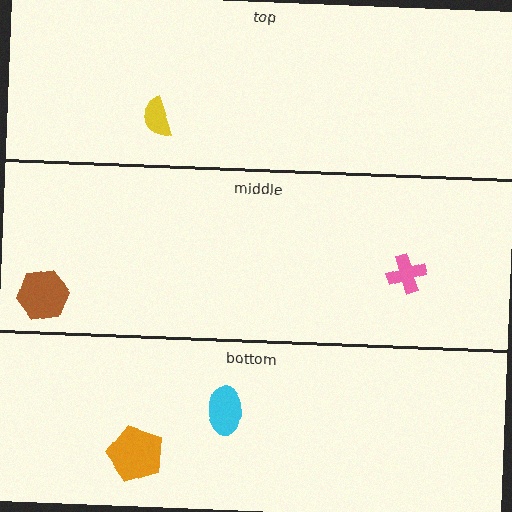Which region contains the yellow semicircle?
The top region.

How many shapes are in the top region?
1.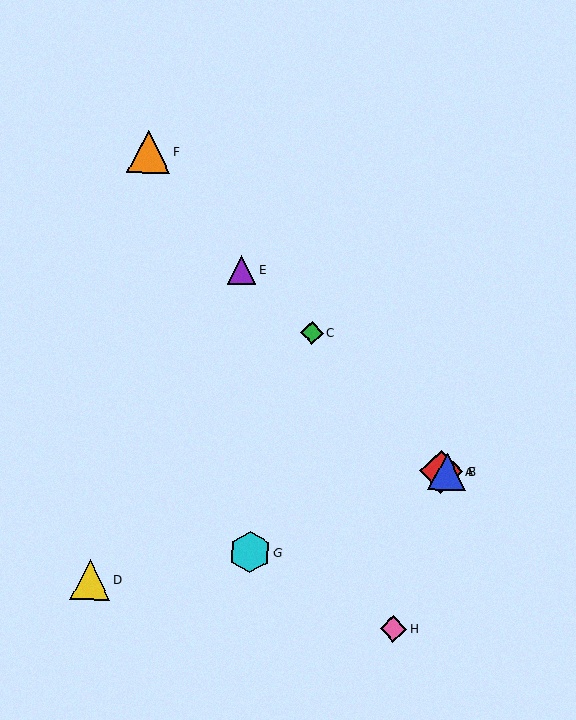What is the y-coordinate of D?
Object D is at y≈580.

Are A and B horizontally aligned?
Yes, both are at y≈472.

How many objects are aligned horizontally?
2 objects (A, B) are aligned horizontally.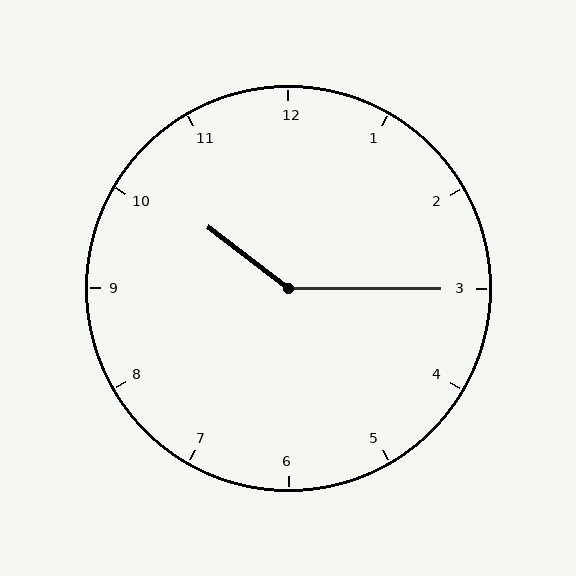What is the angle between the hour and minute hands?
Approximately 142 degrees.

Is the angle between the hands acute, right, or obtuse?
It is obtuse.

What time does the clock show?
10:15.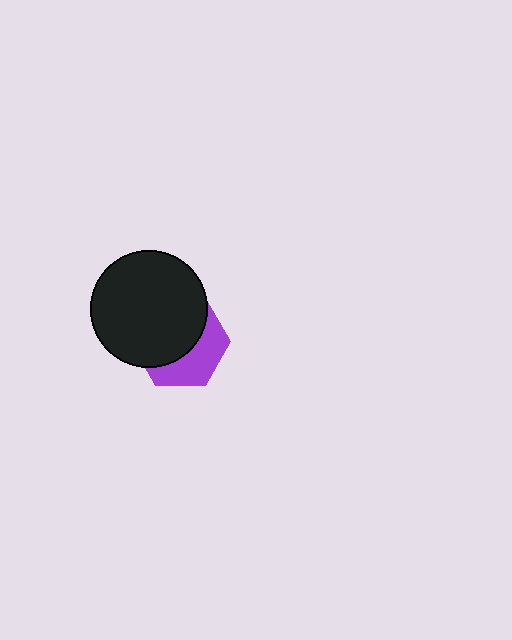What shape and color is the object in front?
The object in front is a black circle.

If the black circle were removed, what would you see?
You would see the complete purple hexagon.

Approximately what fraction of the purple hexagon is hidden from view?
Roughly 60% of the purple hexagon is hidden behind the black circle.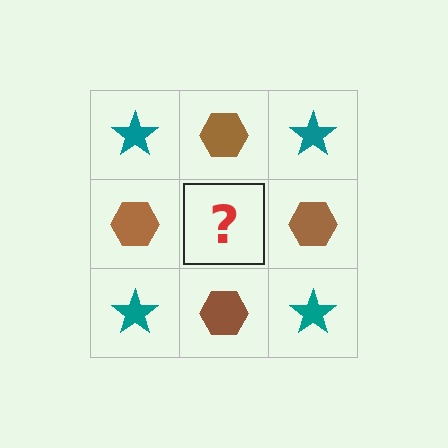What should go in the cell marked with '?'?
The missing cell should contain a teal star.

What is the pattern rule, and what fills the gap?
The rule is that it alternates teal star and brown hexagon in a checkerboard pattern. The gap should be filled with a teal star.